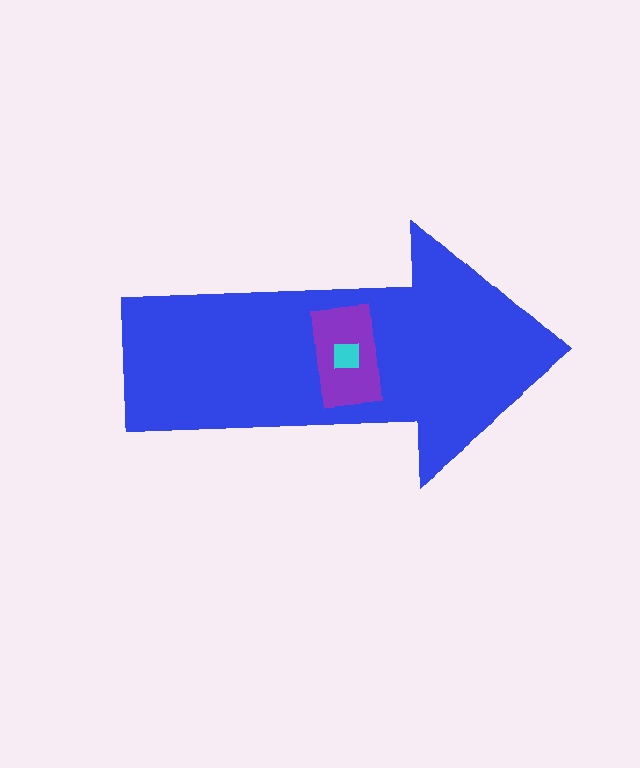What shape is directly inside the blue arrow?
The purple rectangle.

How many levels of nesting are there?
3.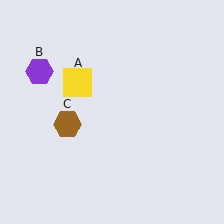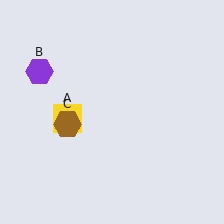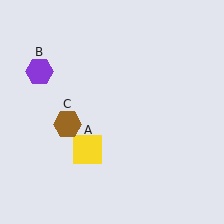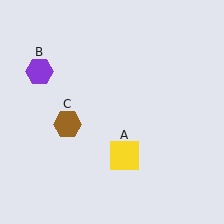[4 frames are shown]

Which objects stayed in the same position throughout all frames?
Purple hexagon (object B) and brown hexagon (object C) remained stationary.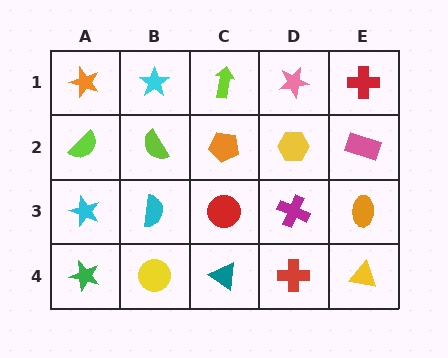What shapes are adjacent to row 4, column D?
A magenta cross (row 3, column D), a teal triangle (row 4, column C), a yellow triangle (row 4, column E).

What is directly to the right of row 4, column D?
A yellow triangle.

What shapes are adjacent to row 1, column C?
An orange pentagon (row 2, column C), a cyan star (row 1, column B), a pink star (row 1, column D).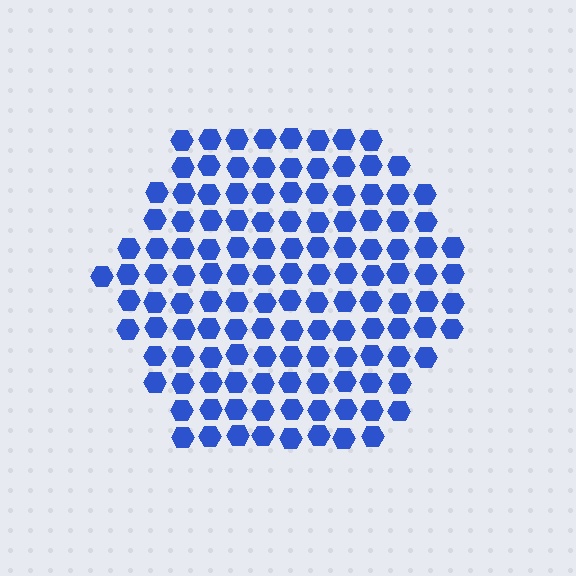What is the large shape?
The large shape is a hexagon.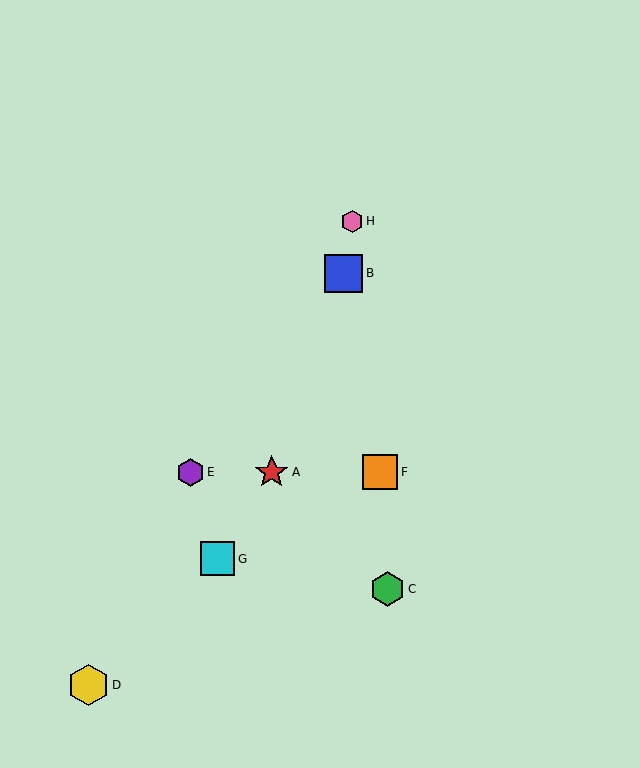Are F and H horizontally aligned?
No, F is at y≈472 and H is at y≈221.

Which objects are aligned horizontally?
Objects A, E, F are aligned horizontally.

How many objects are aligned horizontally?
3 objects (A, E, F) are aligned horizontally.